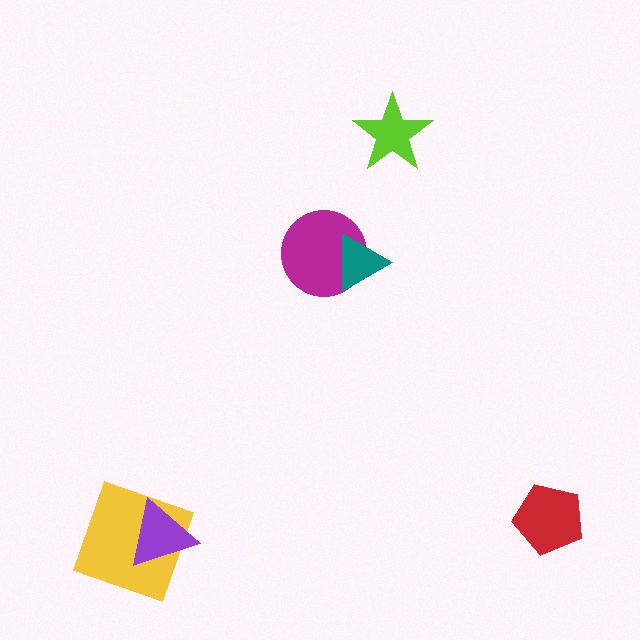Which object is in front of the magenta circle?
The teal triangle is in front of the magenta circle.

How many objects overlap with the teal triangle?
1 object overlaps with the teal triangle.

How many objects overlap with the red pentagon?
0 objects overlap with the red pentagon.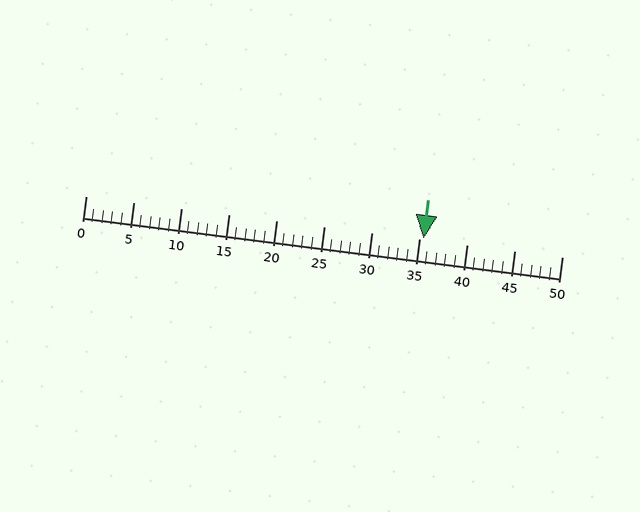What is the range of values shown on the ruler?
The ruler shows values from 0 to 50.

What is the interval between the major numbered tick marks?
The major tick marks are spaced 5 units apart.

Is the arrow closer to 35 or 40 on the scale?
The arrow is closer to 35.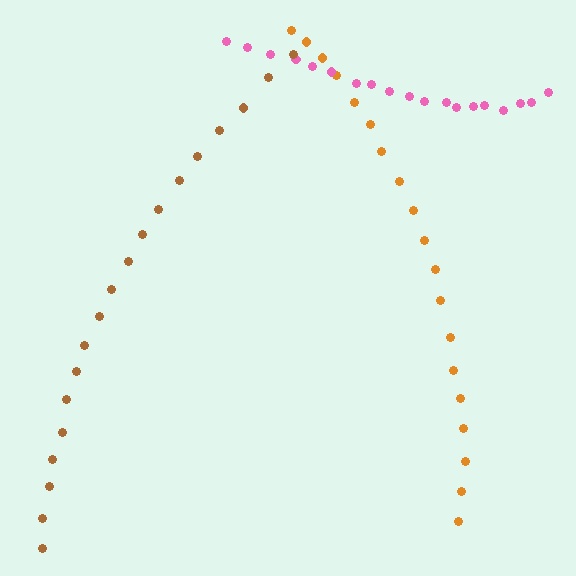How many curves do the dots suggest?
There are 3 distinct paths.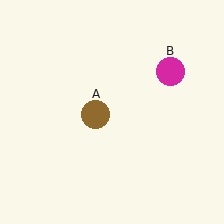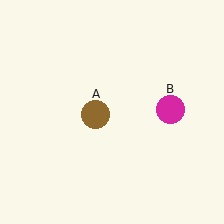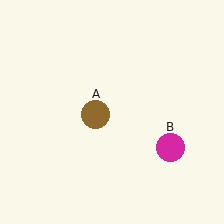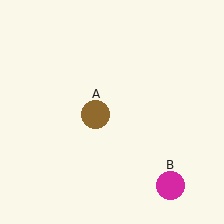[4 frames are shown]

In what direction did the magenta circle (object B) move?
The magenta circle (object B) moved down.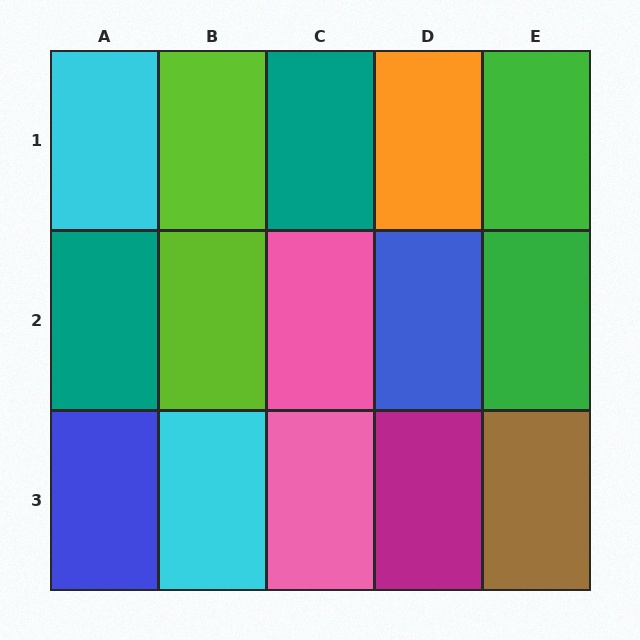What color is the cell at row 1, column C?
Teal.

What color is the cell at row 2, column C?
Pink.